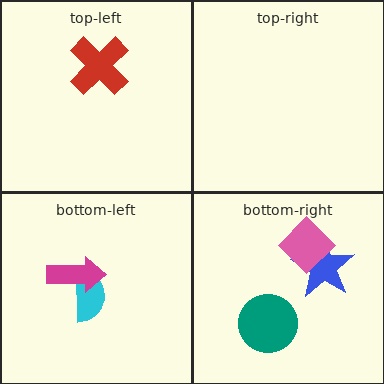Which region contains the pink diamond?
The bottom-right region.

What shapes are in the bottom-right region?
The teal circle, the blue star, the pink diamond.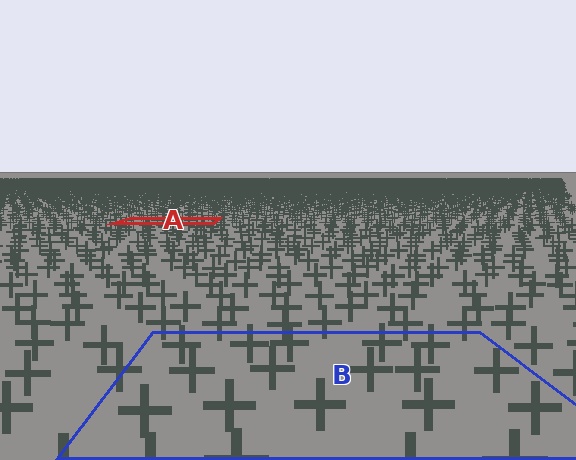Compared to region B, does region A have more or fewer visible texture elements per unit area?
Region A has more texture elements per unit area — they are packed more densely because it is farther away.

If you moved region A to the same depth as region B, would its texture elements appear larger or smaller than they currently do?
They would appear larger. At a closer depth, the same texture elements are projected at a bigger on-screen size.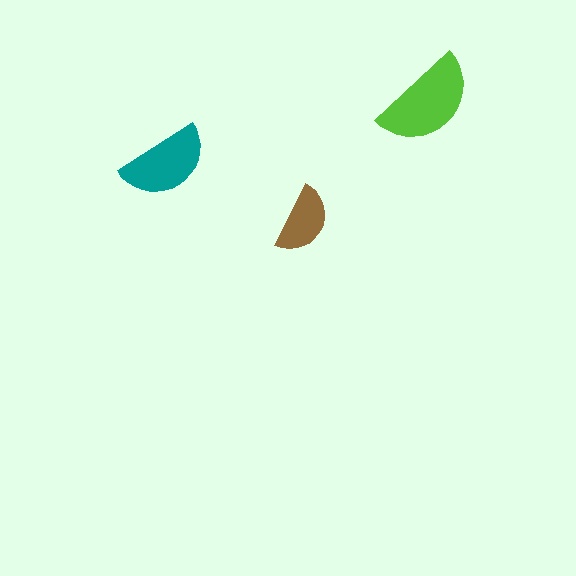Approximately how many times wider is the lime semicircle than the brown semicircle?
About 1.5 times wider.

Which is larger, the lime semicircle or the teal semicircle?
The lime one.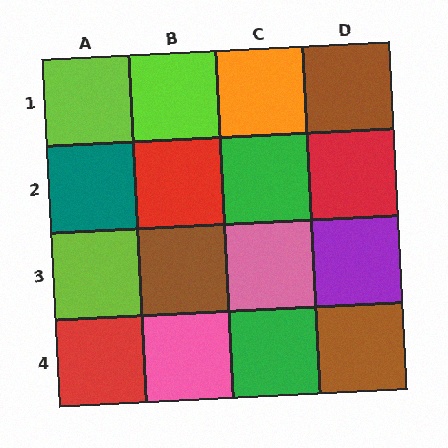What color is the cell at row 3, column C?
Pink.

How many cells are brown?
3 cells are brown.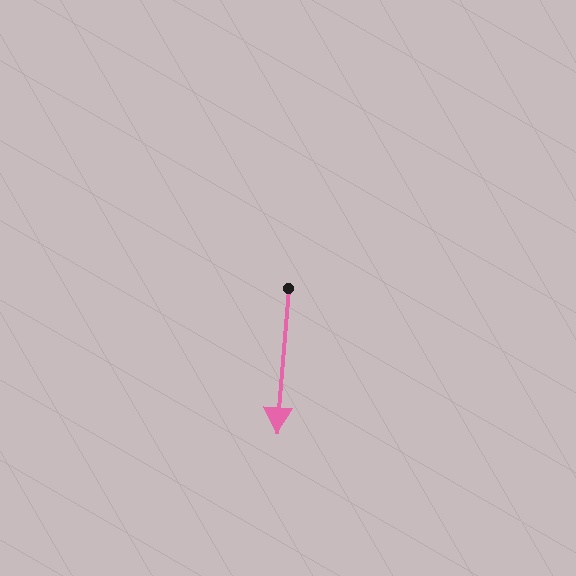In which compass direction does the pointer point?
South.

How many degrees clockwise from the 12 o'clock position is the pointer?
Approximately 185 degrees.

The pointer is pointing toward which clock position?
Roughly 6 o'clock.